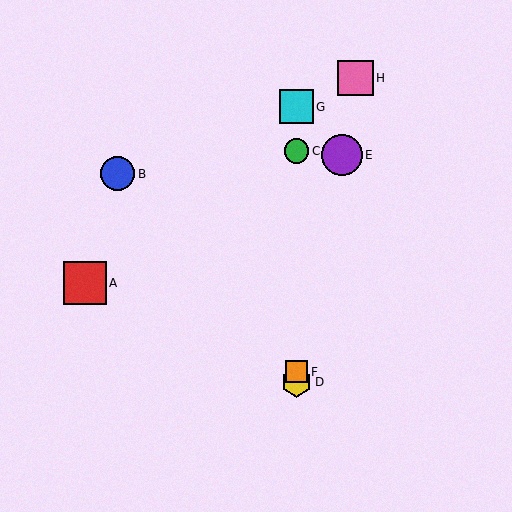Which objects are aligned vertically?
Objects C, D, F, G are aligned vertically.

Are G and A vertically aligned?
No, G is at x≈296 and A is at x≈85.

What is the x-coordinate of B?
Object B is at x≈118.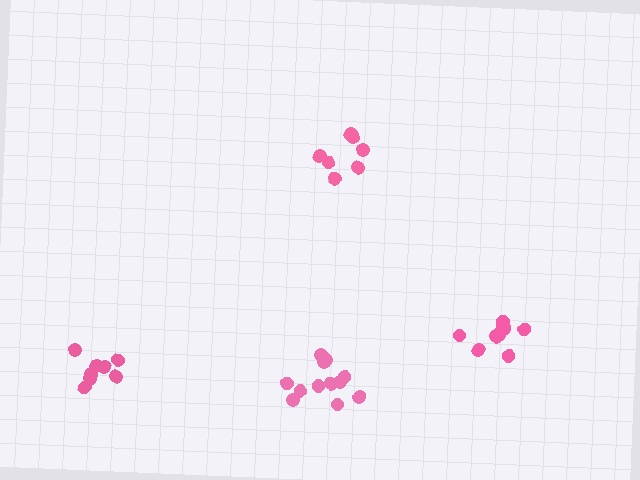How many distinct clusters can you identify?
There are 4 distinct clusters.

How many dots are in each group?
Group 1: 12 dots, Group 2: 8 dots, Group 3: 7 dots, Group 4: 9 dots (36 total).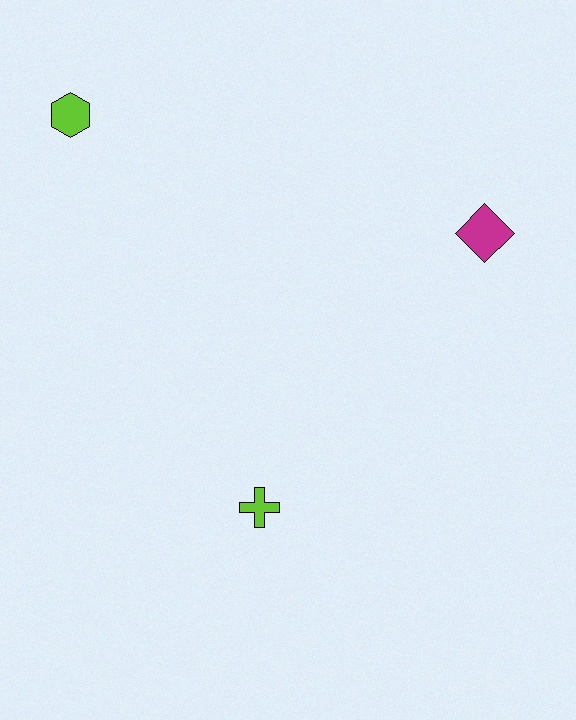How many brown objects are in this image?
There are no brown objects.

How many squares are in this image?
There are no squares.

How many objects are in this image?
There are 3 objects.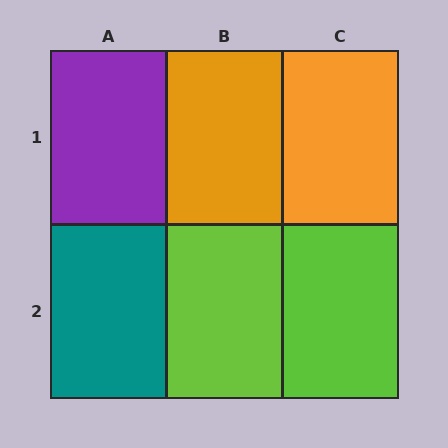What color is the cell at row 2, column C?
Lime.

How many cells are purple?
1 cell is purple.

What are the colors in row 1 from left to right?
Purple, orange, orange.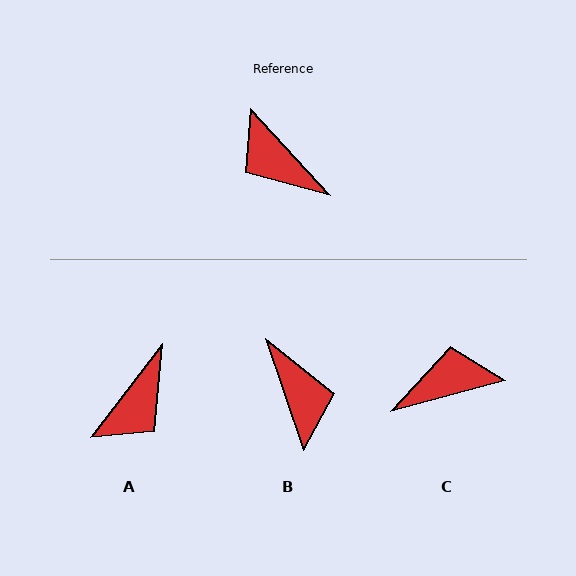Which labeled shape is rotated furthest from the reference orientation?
B, about 156 degrees away.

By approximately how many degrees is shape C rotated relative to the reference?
Approximately 117 degrees clockwise.